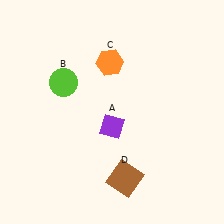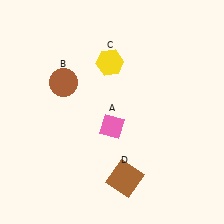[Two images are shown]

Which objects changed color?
A changed from purple to pink. B changed from lime to brown. C changed from orange to yellow.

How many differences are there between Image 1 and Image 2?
There are 3 differences between the two images.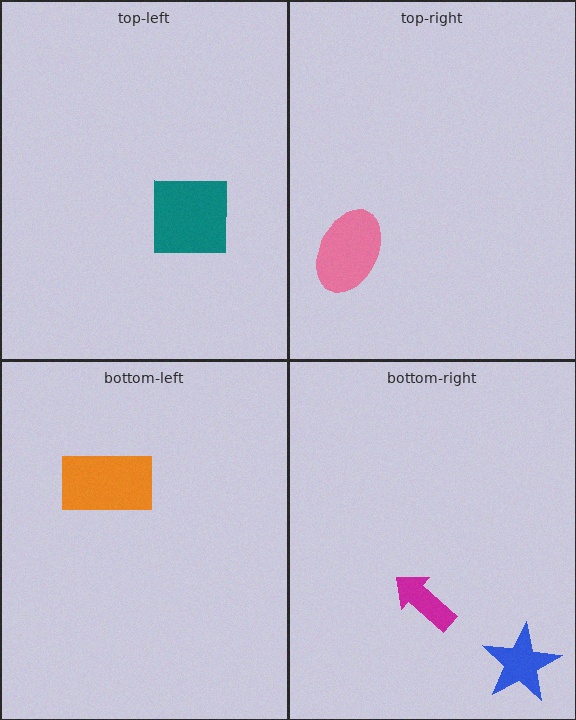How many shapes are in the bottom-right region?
2.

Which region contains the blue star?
The bottom-right region.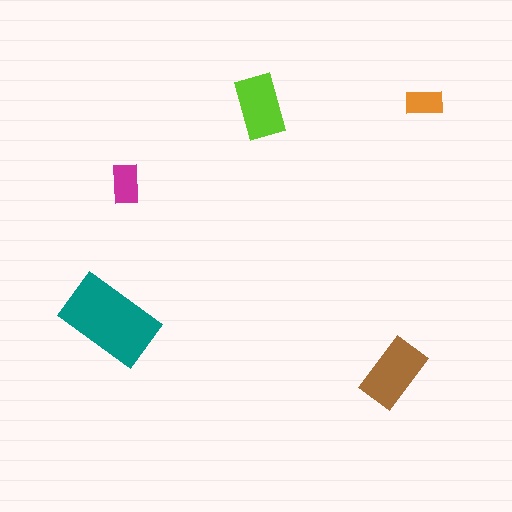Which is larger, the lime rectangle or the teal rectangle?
The teal one.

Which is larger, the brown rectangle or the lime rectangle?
The brown one.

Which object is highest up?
The orange rectangle is topmost.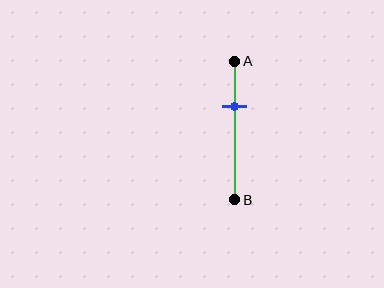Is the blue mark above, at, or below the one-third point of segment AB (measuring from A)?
The blue mark is approximately at the one-third point of segment AB.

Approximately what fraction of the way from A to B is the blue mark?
The blue mark is approximately 35% of the way from A to B.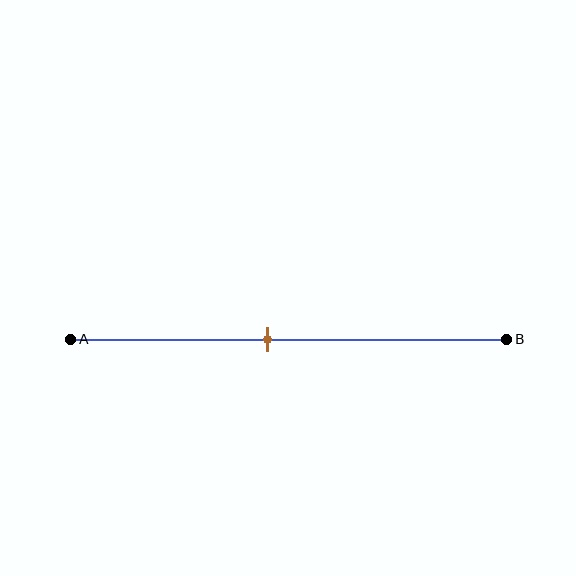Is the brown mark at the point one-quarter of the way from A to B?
No, the mark is at about 45% from A, not at the 25% one-quarter point.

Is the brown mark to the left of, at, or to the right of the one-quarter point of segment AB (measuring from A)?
The brown mark is to the right of the one-quarter point of segment AB.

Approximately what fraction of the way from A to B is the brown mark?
The brown mark is approximately 45% of the way from A to B.